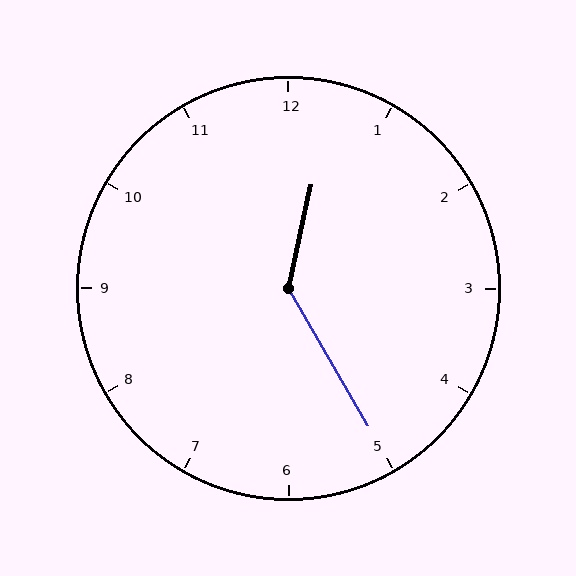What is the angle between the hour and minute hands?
Approximately 138 degrees.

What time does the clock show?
12:25.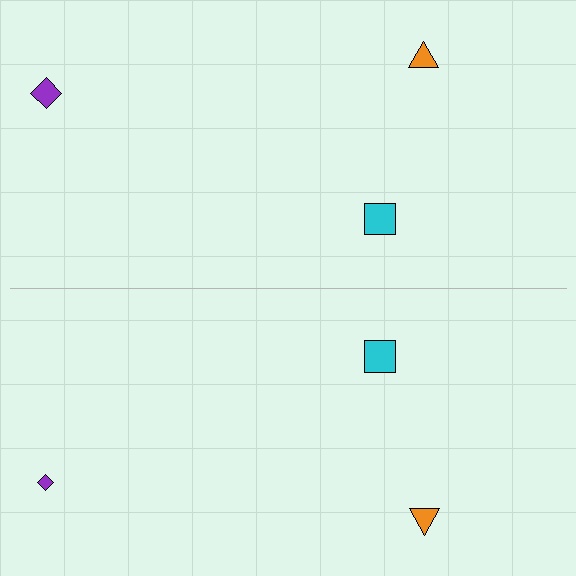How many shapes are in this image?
There are 6 shapes in this image.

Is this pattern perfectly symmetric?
No, the pattern is not perfectly symmetric. The purple diamond on the bottom side has a different size than its mirror counterpart.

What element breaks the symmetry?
The purple diamond on the bottom side has a different size than its mirror counterpart.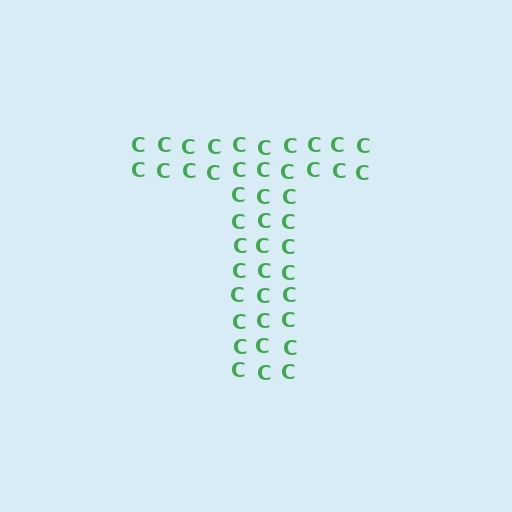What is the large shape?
The large shape is the letter T.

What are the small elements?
The small elements are letter C's.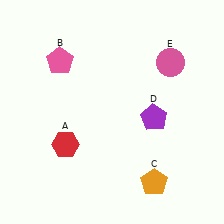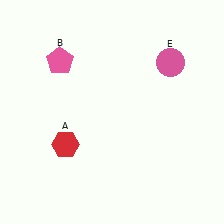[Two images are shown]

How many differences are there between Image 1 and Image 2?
There are 2 differences between the two images.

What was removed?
The purple pentagon (D), the orange pentagon (C) were removed in Image 2.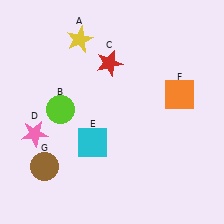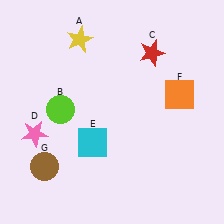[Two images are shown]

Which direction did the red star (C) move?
The red star (C) moved right.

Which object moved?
The red star (C) moved right.